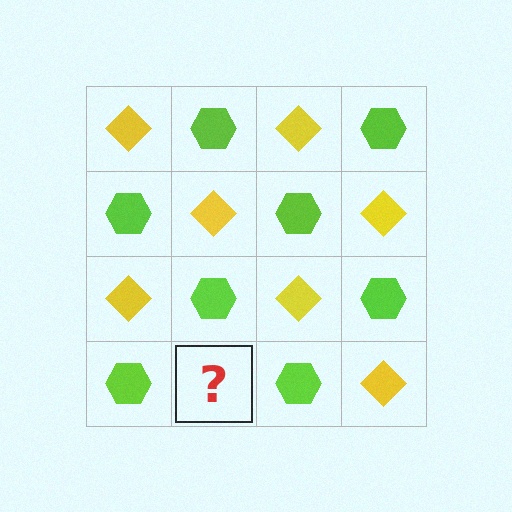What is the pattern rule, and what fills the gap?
The rule is that it alternates yellow diamond and lime hexagon in a checkerboard pattern. The gap should be filled with a yellow diamond.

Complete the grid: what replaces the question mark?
The question mark should be replaced with a yellow diamond.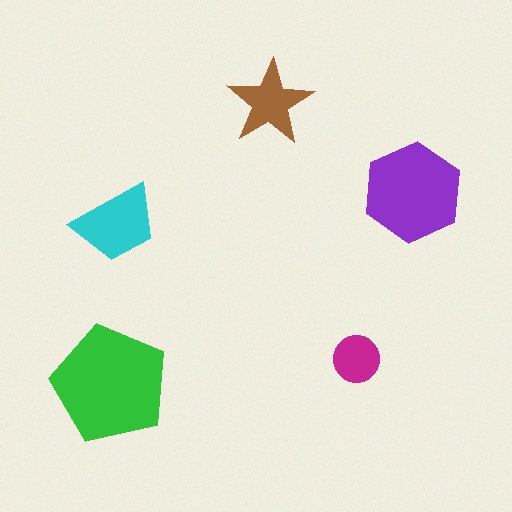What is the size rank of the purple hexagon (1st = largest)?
2nd.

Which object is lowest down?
The green pentagon is bottommost.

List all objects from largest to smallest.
The green pentagon, the purple hexagon, the cyan trapezoid, the brown star, the magenta circle.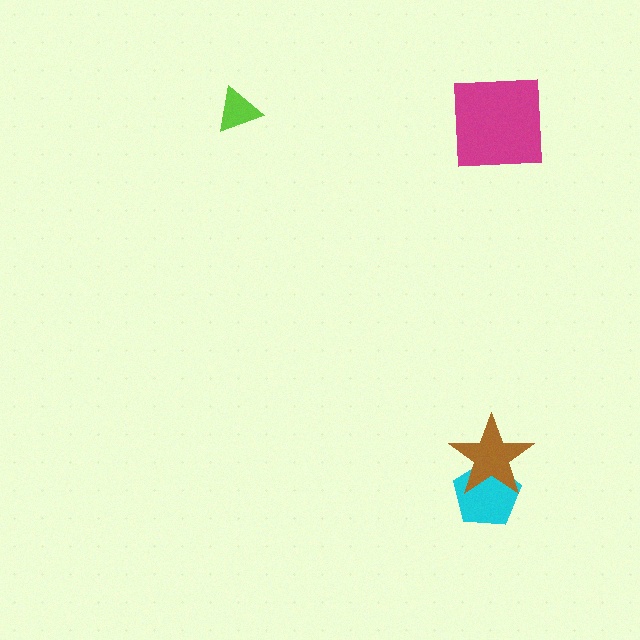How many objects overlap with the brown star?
1 object overlaps with the brown star.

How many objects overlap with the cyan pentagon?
1 object overlaps with the cyan pentagon.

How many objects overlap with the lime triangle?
0 objects overlap with the lime triangle.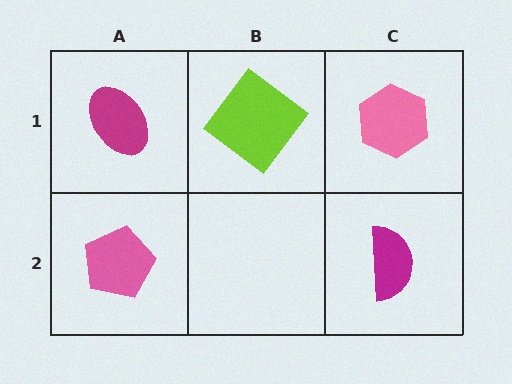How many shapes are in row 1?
3 shapes.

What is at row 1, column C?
A pink hexagon.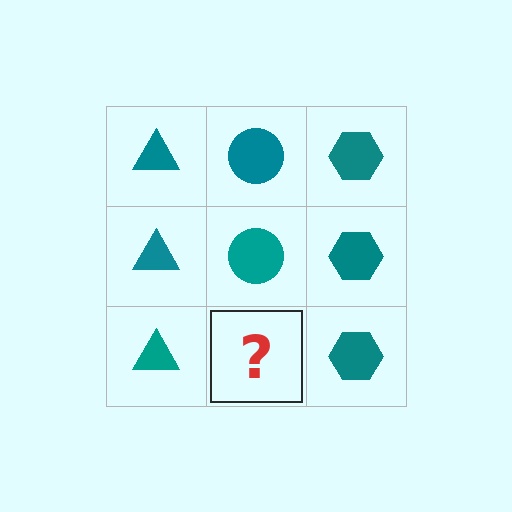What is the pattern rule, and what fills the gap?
The rule is that each column has a consistent shape. The gap should be filled with a teal circle.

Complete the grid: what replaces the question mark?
The question mark should be replaced with a teal circle.